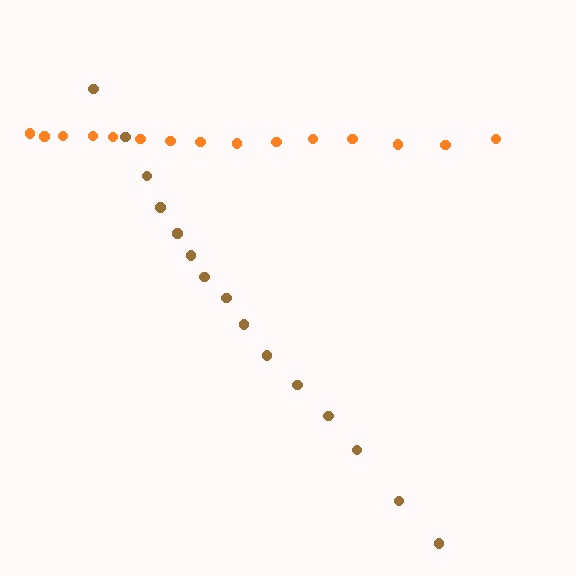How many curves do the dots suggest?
There are 2 distinct paths.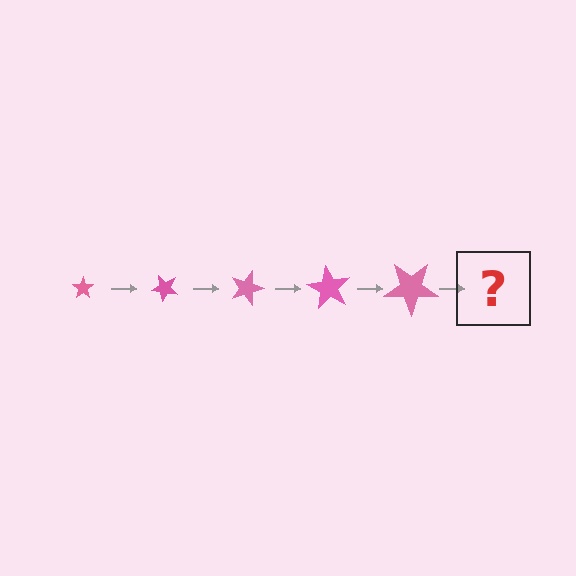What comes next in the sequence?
The next element should be a star, larger than the previous one and rotated 225 degrees from the start.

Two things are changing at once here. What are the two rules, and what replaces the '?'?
The two rules are that the star grows larger each step and it rotates 45 degrees each step. The '?' should be a star, larger than the previous one and rotated 225 degrees from the start.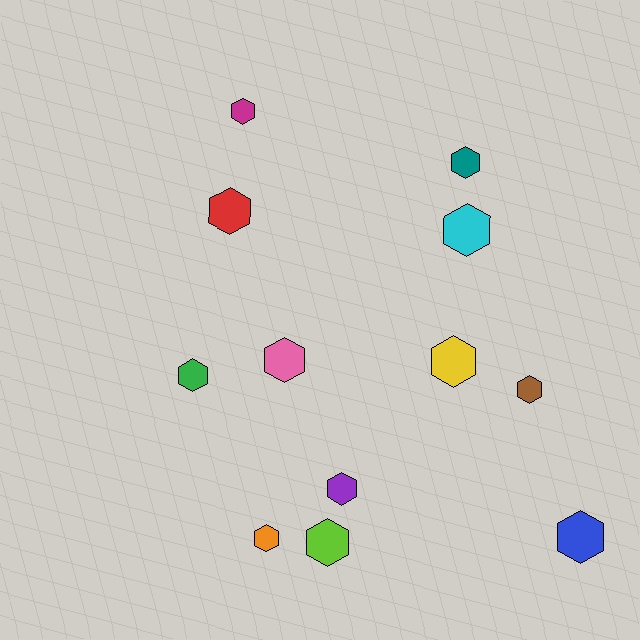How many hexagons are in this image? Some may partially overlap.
There are 12 hexagons.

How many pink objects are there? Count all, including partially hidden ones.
There is 1 pink object.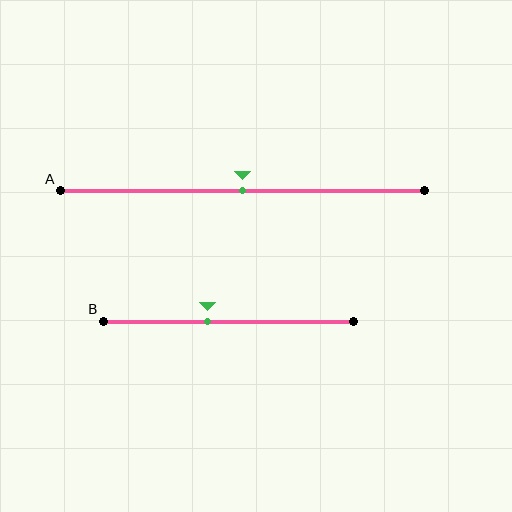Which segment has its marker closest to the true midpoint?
Segment A has its marker closest to the true midpoint.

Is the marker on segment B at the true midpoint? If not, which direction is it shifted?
No, the marker on segment B is shifted to the left by about 8% of the segment length.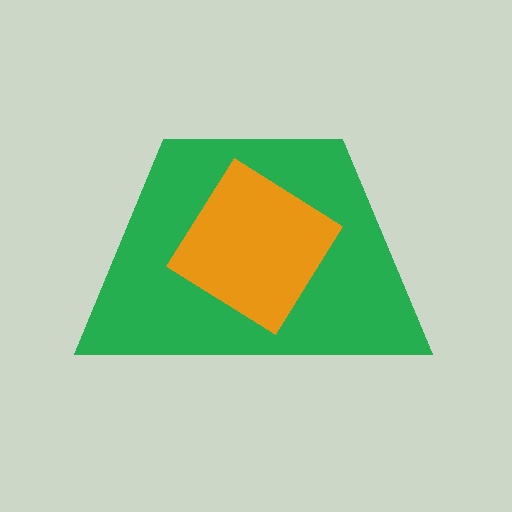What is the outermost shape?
The green trapezoid.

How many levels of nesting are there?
2.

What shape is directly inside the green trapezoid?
The orange diamond.